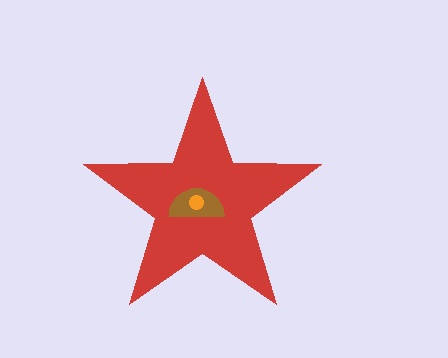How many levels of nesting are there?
3.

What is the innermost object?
The orange circle.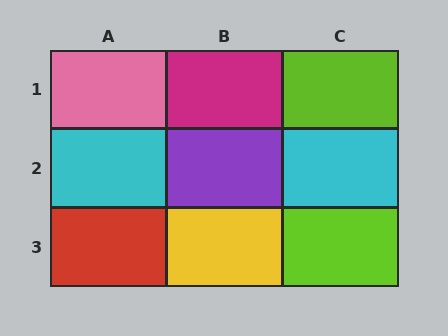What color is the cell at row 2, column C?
Cyan.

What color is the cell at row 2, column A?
Cyan.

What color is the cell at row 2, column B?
Purple.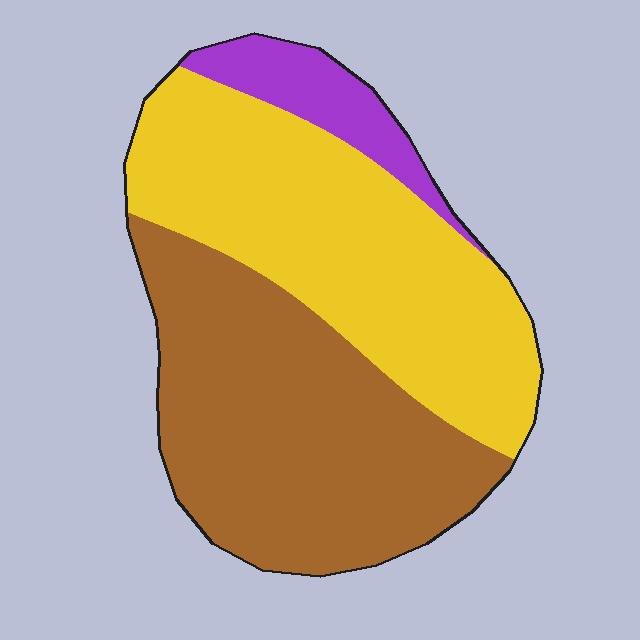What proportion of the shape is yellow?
Yellow covers about 45% of the shape.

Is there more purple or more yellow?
Yellow.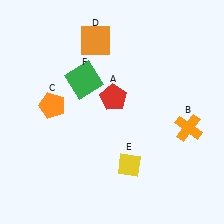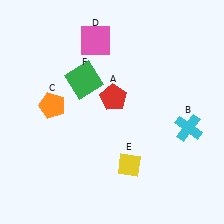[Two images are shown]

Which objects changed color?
B changed from orange to cyan. D changed from orange to pink.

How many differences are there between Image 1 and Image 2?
There are 2 differences between the two images.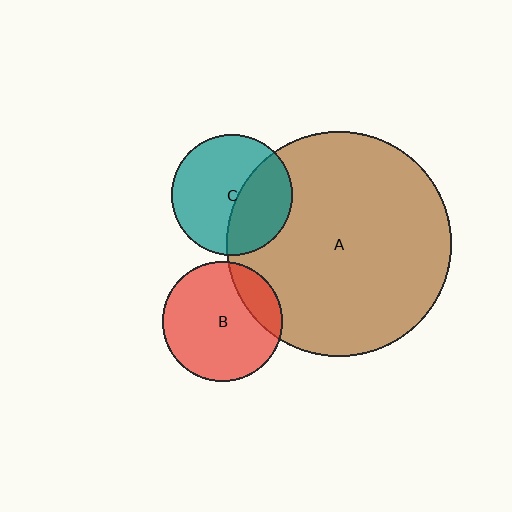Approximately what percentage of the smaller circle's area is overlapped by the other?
Approximately 20%.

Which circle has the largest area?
Circle A (brown).